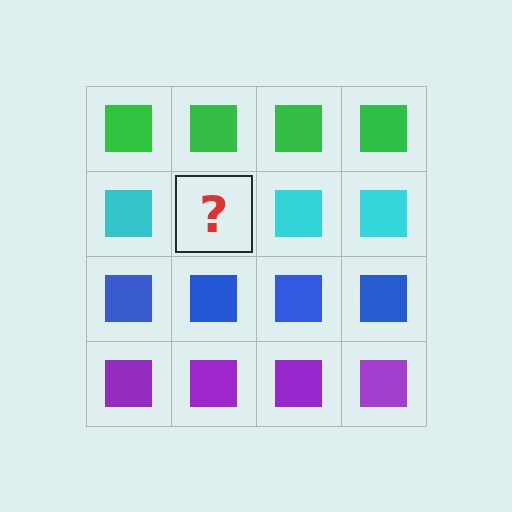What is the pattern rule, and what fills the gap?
The rule is that each row has a consistent color. The gap should be filled with a cyan square.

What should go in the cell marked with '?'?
The missing cell should contain a cyan square.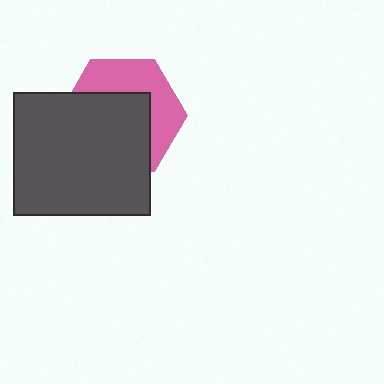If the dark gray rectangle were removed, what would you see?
You would see the complete pink hexagon.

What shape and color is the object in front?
The object in front is a dark gray rectangle.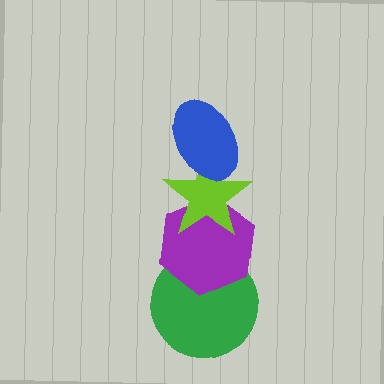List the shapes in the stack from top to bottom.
From top to bottom: the blue ellipse, the lime star, the purple hexagon, the green circle.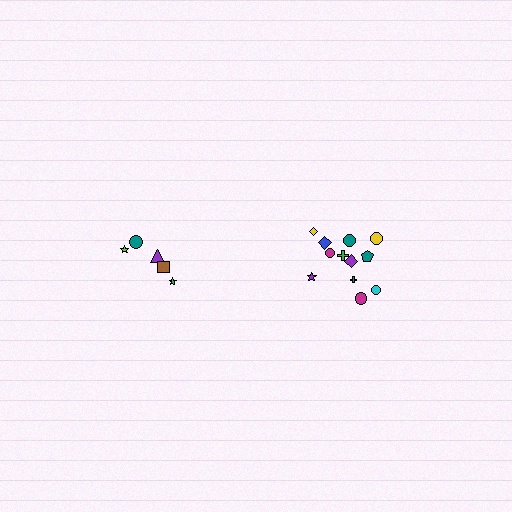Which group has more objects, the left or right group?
The right group.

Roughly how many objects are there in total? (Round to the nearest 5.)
Roughly 15 objects in total.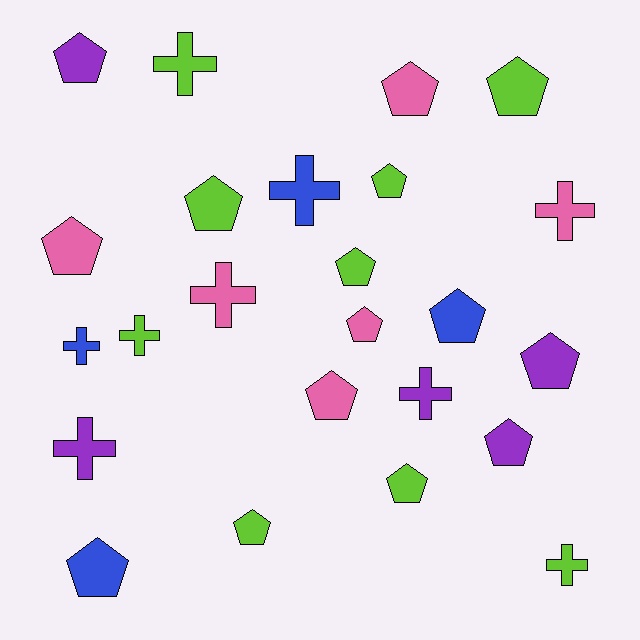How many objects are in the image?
There are 24 objects.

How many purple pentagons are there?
There are 3 purple pentagons.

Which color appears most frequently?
Lime, with 9 objects.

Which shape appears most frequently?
Pentagon, with 15 objects.